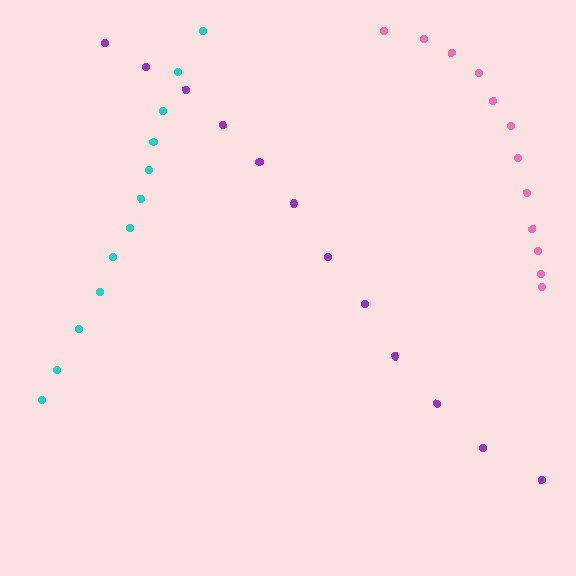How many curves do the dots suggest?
There are 3 distinct paths.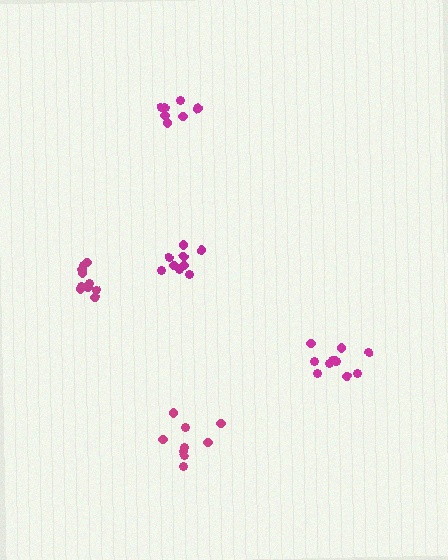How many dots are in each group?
Group 1: 11 dots, Group 2: 7 dots, Group 3: 9 dots, Group 4: 10 dots, Group 5: 9 dots (46 total).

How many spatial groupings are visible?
There are 5 spatial groupings.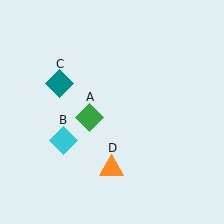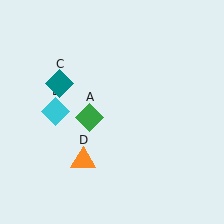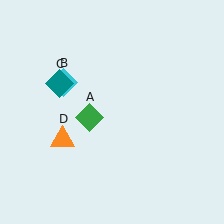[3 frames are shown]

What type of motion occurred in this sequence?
The cyan diamond (object B), orange triangle (object D) rotated clockwise around the center of the scene.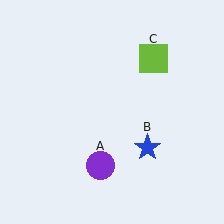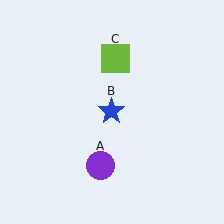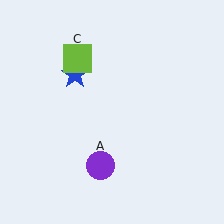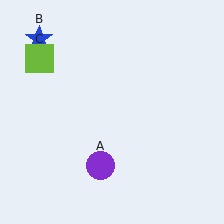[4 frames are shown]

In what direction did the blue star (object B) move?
The blue star (object B) moved up and to the left.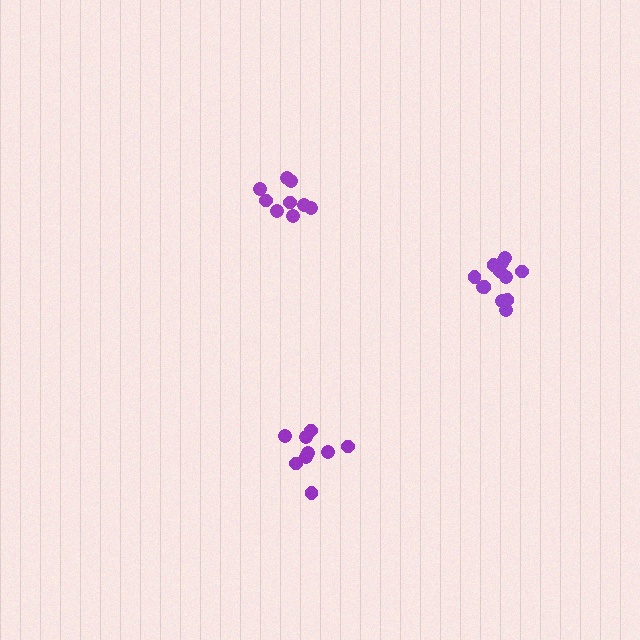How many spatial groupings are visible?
There are 3 spatial groupings.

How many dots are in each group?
Group 1: 12 dots, Group 2: 9 dots, Group 3: 9 dots (30 total).